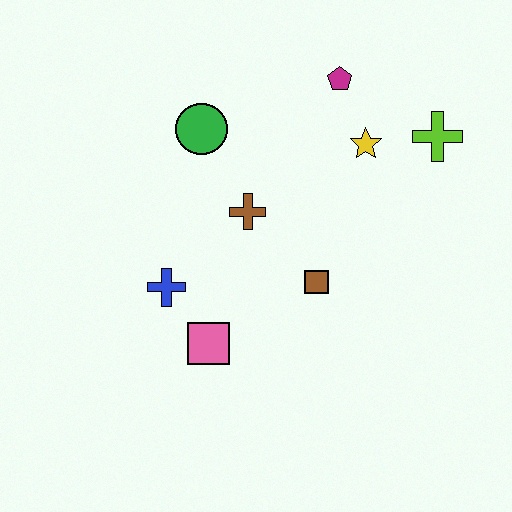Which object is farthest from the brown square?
The magenta pentagon is farthest from the brown square.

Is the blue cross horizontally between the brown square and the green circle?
No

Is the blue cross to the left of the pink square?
Yes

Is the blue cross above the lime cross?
No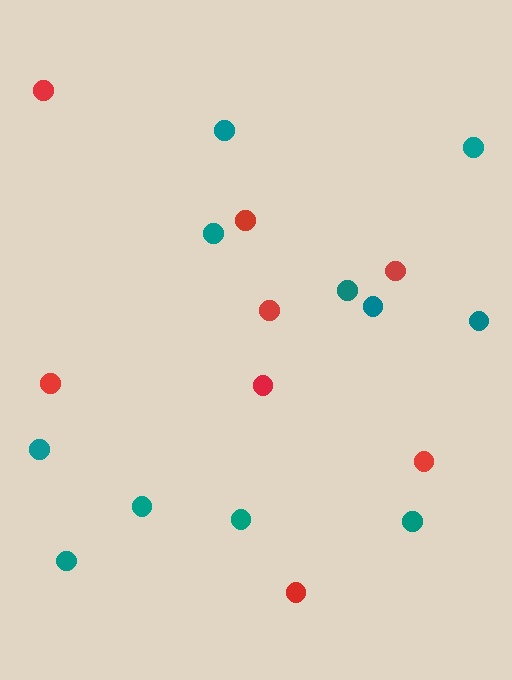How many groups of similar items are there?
There are 2 groups: one group of red circles (8) and one group of teal circles (11).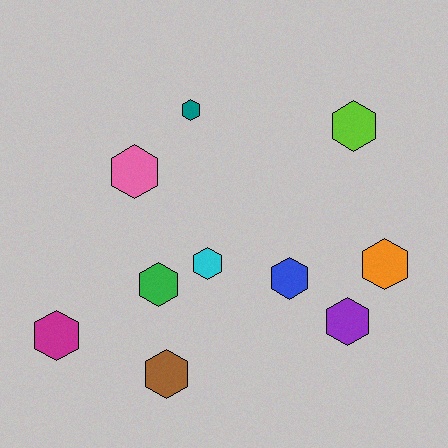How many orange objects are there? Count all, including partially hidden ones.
There is 1 orange object.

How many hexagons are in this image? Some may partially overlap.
There are 10 hexagons.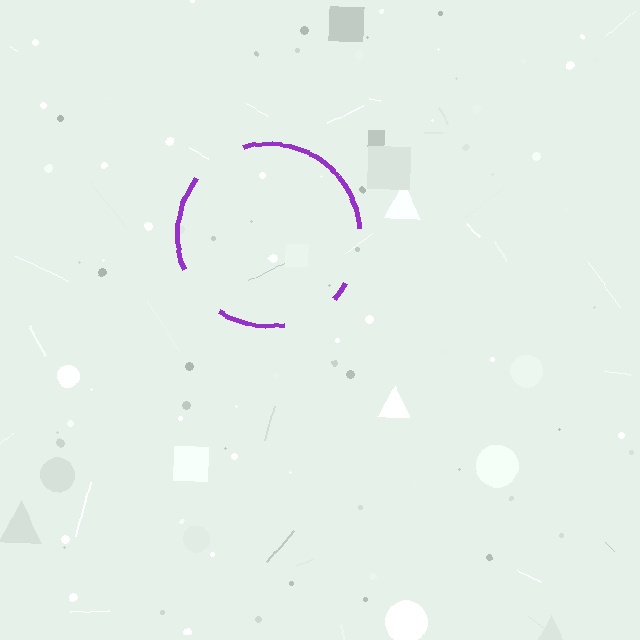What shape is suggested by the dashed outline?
The dashed outline suggests a circle.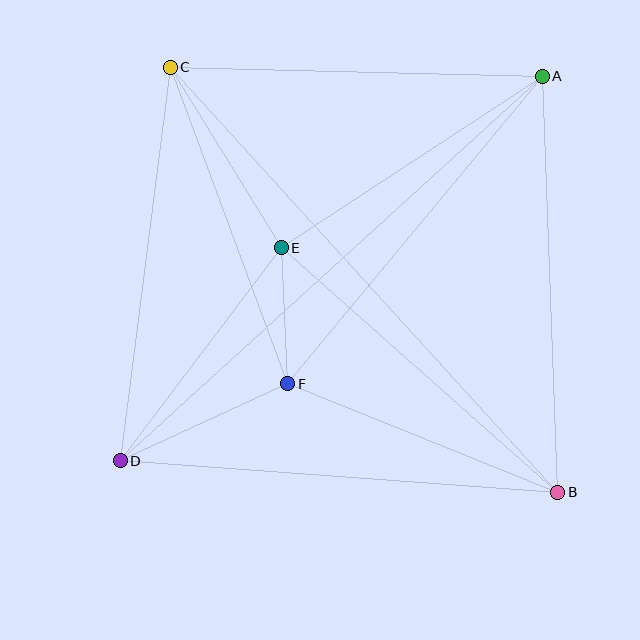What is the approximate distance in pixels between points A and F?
The distance between A and F is approximately 399 pixels.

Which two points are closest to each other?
Points E and F are closest to each other.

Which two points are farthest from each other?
Points B and C are farthest from each other.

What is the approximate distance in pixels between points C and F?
The distance between C and F is approximately 338 pixels.